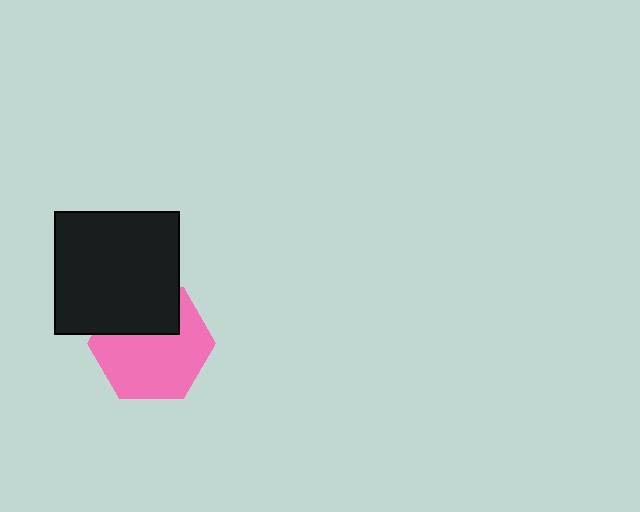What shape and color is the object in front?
The object in front is a black rectangle.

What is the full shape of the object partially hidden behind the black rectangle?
The partially hidden object is a pink hexagon.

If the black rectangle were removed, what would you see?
You would see the complete pink hexagon.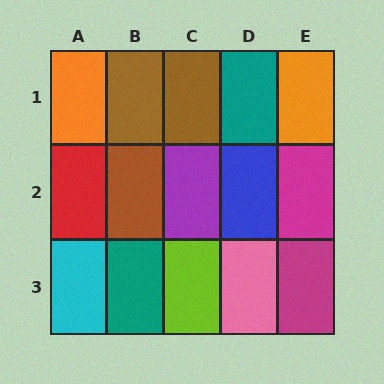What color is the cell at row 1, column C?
Brown.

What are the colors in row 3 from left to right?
Cyan, teal, lime, pink, magenta.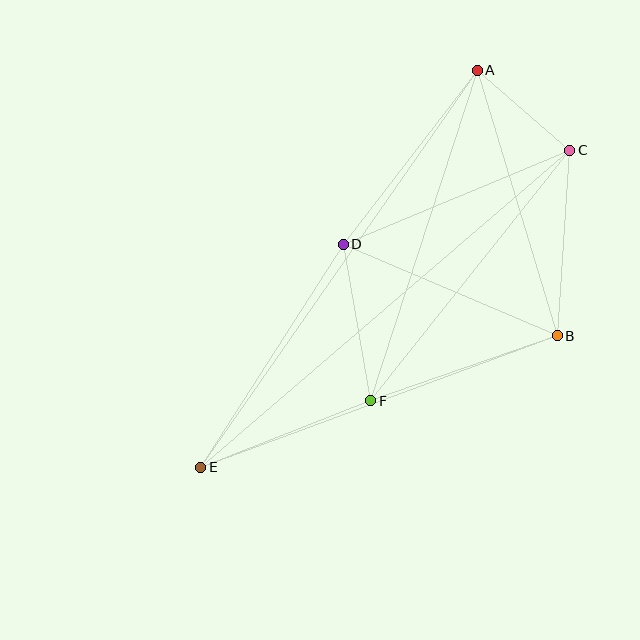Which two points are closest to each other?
Points A and C are closest to each other.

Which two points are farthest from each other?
Points C and E are farthest from each other.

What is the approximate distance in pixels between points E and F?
The distance between E and F is approximately 183 pixels.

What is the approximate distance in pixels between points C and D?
The distance between C and D is approximately 245 pixels.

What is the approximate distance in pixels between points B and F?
The distance between B and F is approximately 197 pixels.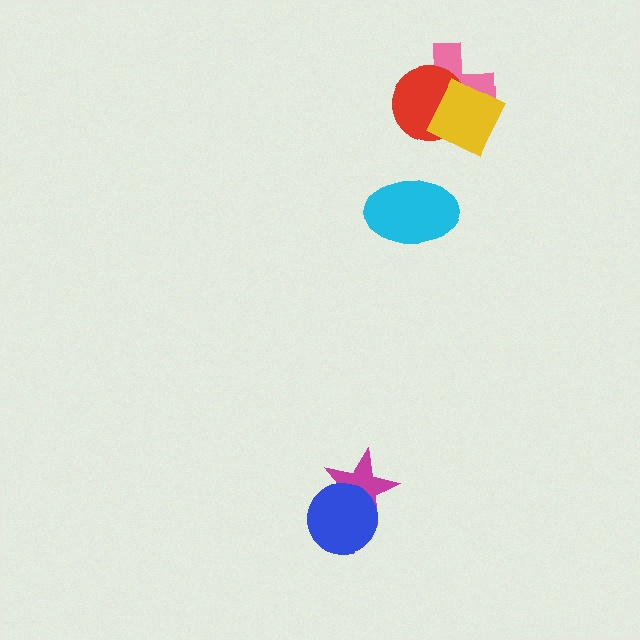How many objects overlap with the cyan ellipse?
0 objects overlap with the cyan ellipse.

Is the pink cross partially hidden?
Yes, it is partially covered by another shape.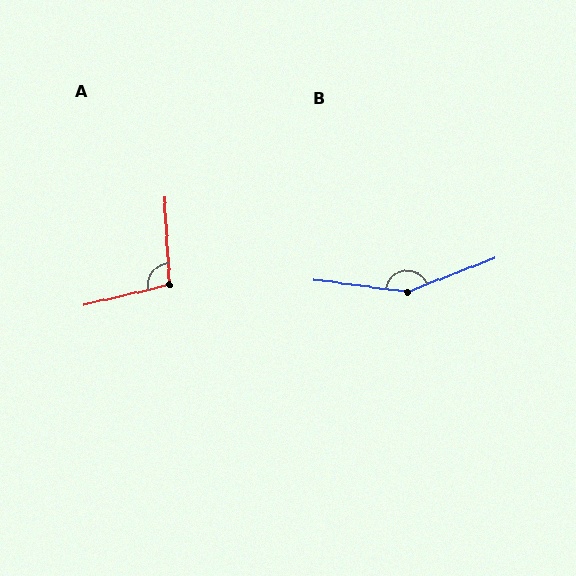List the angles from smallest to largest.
A (100°), B (151°).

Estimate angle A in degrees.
Approximately 100 degrees.